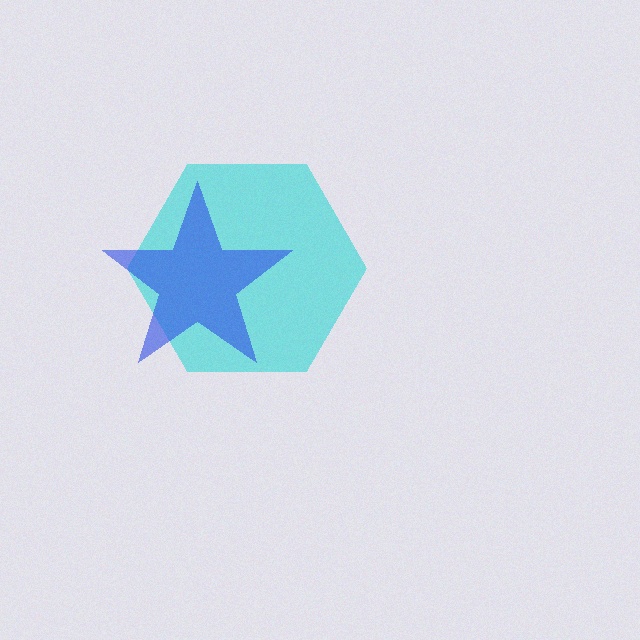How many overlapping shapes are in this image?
There are 2 overlapping shapes in the image.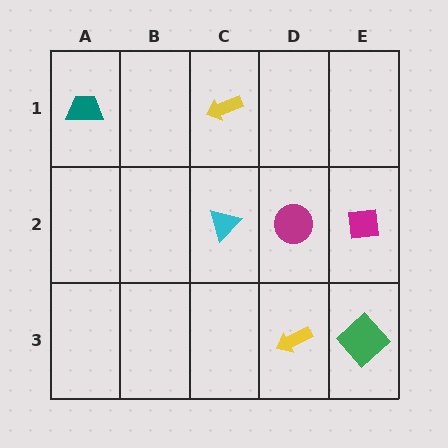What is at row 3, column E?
A green diamond.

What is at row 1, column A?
A teal trapezoid.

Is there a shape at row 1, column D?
No, that cell is empty.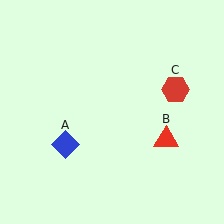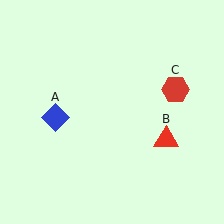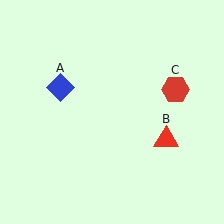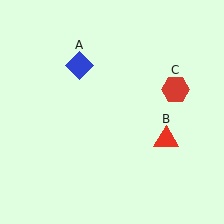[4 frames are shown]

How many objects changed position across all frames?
1 object changed position: blue diamond (object A).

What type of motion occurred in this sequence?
The blue diamond (object A) rotated clockwise around the center of the scene.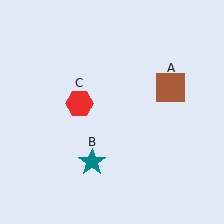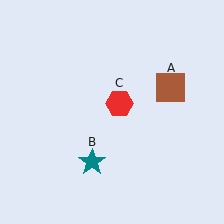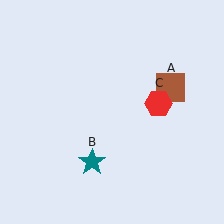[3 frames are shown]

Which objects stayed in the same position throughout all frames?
Brown square (object A) and teal star (object B) remained stationary.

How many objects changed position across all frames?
1 object changed position: red hexagon (object C).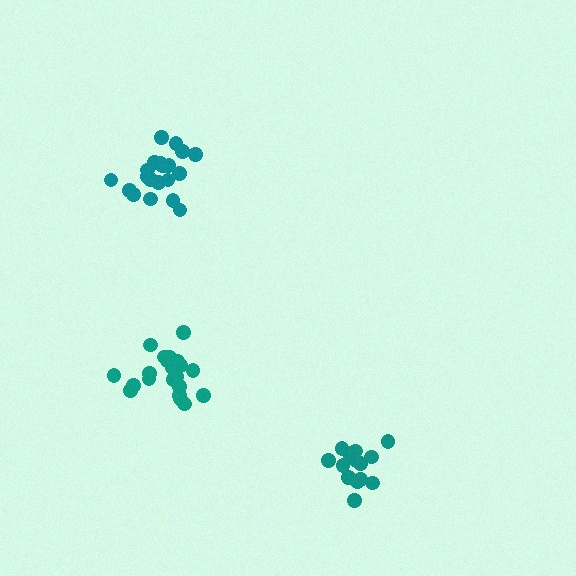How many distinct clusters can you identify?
There are 3 distinct clusters.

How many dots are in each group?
Group 1: 21 dots, Group 2: 15 dots, Group 3: 21 dots (57 total).